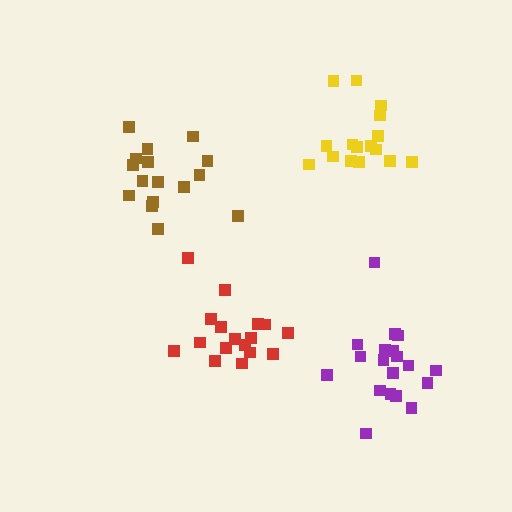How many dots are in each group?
Group 1: 17 dots, Group 2: 16 dots, Group 3: 19 dots, Group 4: 16 dots (68 total).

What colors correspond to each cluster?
The clusters are colored: red, yellow, purple, brown.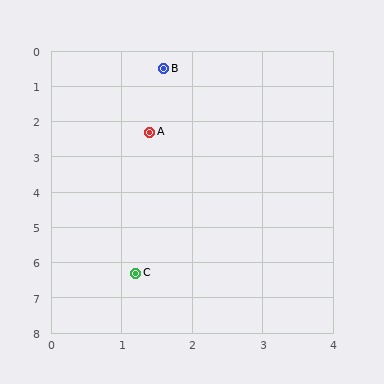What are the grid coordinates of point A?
Point A is at approximately (1.4, 2.3).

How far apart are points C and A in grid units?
Points C and A are about 4.0 grid units apart.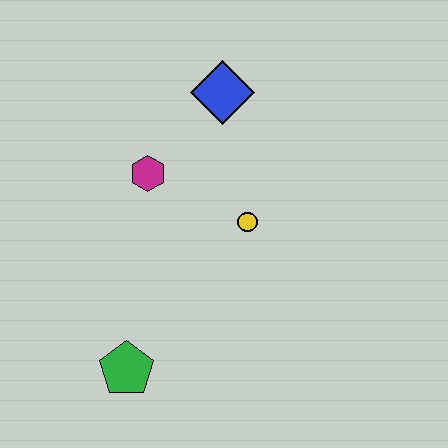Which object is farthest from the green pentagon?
The blue diamond is farthest from the green pentagon.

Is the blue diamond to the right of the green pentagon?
Yes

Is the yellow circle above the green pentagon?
Yes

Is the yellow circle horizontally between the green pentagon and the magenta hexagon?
No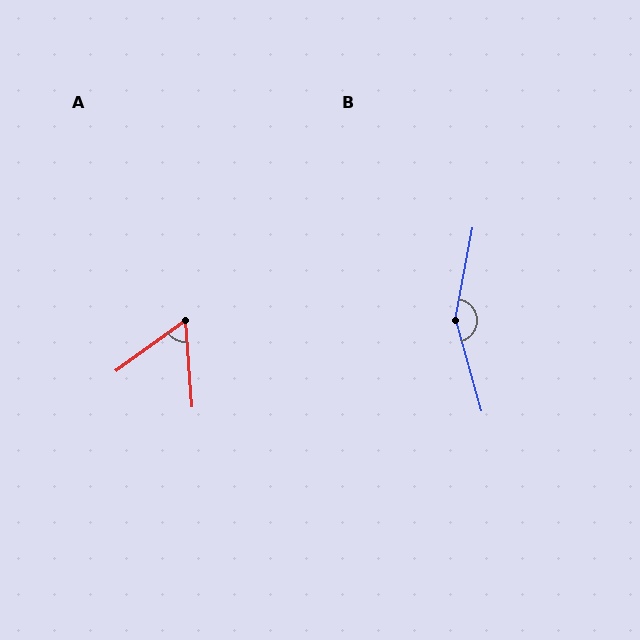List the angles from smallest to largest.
A (58°), B (153°).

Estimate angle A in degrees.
Approximately 58 degrees.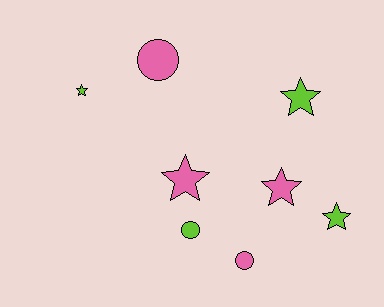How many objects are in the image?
There are 8 objects.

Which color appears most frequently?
Pink, with 4 objects.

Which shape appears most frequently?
Star, with 5 objects.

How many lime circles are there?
There is 1 lime circle.